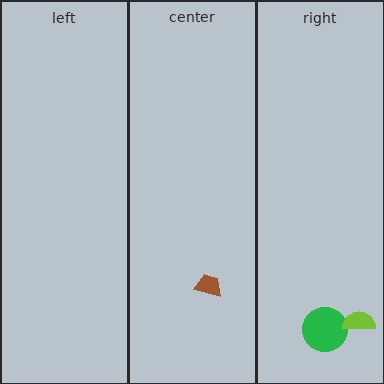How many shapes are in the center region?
1.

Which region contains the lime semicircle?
The right region.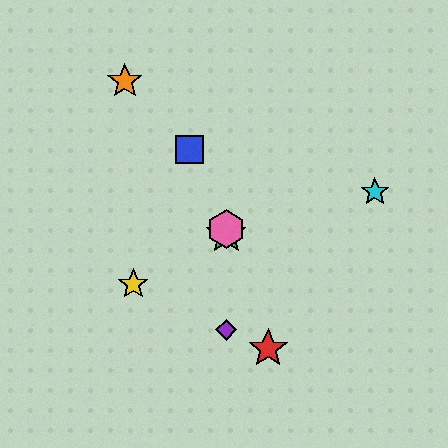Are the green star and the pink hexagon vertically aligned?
Yes, both are at x≈226.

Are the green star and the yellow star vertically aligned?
No, the green star is at x≈226 and the yellow star is at x≈133.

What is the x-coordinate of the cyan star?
The cyan star is at x≈375.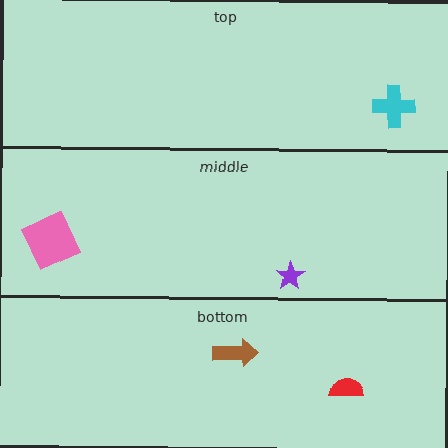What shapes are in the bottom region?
The brown arrow, the red semicircle.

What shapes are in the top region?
The cyan cross.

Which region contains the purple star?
The middle region.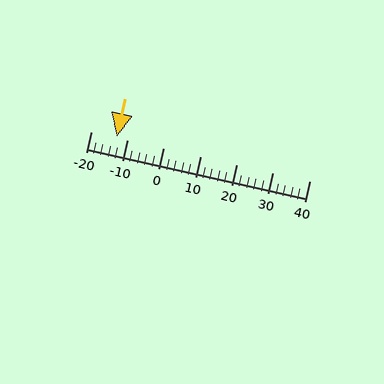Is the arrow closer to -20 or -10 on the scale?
The arrow is closer to -10.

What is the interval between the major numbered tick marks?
The major tick marks are spaced 10 units apart.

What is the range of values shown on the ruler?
The ruler shows values from -20 to 40.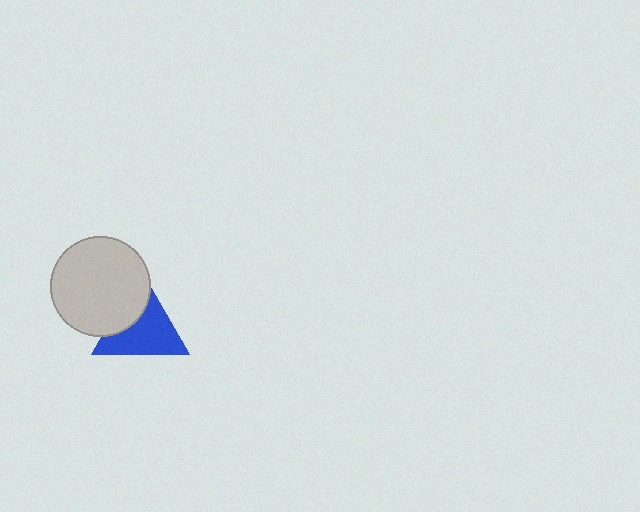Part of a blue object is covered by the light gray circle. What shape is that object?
It is a triangle.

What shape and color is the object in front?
The object in front is a light gray circle.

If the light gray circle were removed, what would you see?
You would see the complete blue triangle.